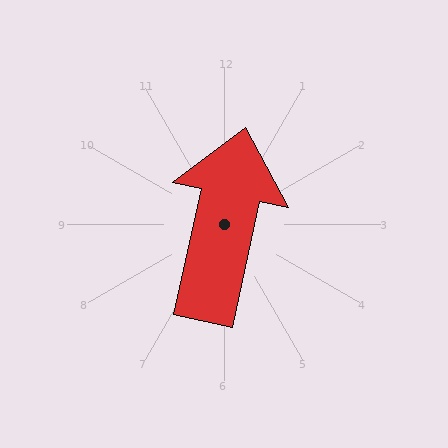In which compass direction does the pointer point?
North.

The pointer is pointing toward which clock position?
Roughly 12 o'clock.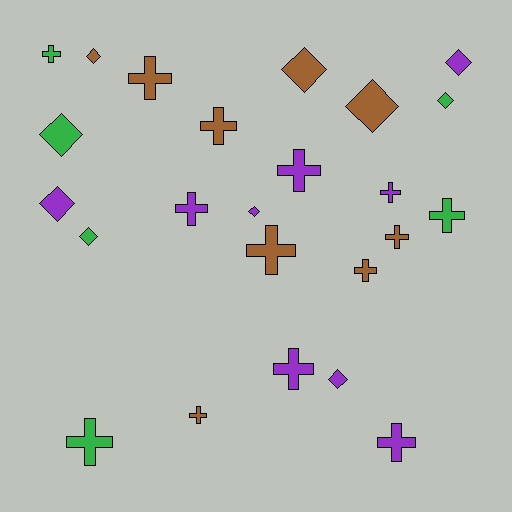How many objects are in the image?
There are 24 objects.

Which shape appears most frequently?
Cross, with 14 objects.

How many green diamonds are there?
There are 3 green diamonds.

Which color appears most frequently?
Brown, with 9 objects.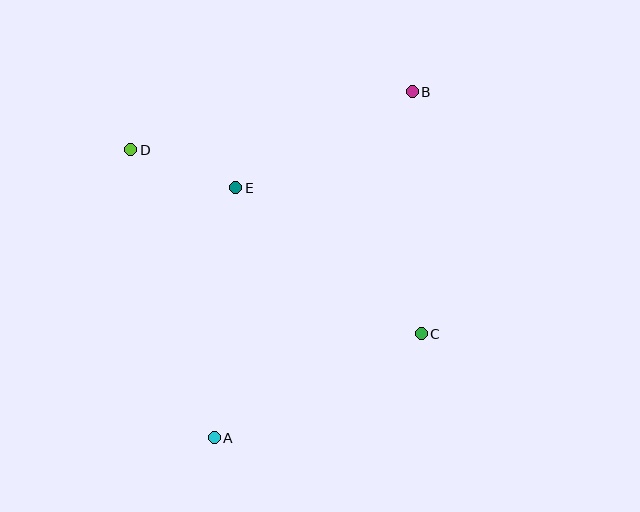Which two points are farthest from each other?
Points A and B are farthest from each other.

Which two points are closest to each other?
Points D and E are closest to each other.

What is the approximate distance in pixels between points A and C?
The distance between A and C is approximately 232 pixels.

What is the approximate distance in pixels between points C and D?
The distance between C and D is approximately 344 pixels.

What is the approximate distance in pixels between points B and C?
The distance between B and C is approximately 242 pixels.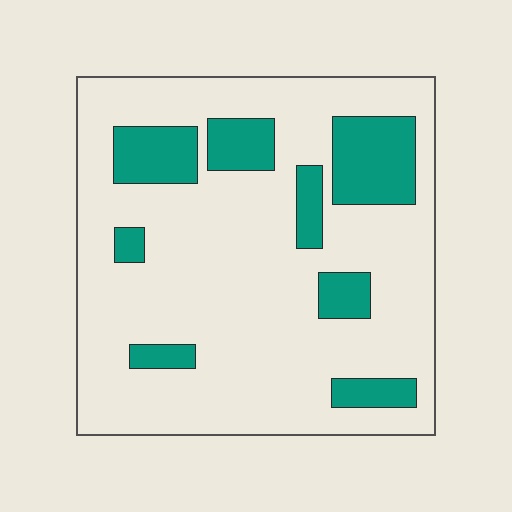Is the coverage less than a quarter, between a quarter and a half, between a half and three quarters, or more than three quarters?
Less than a quarter.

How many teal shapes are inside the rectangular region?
8.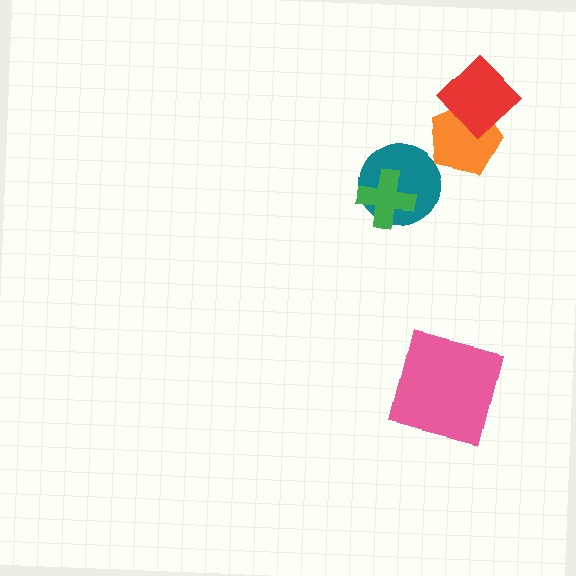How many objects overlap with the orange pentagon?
1 object overlaps with the orange pentagon.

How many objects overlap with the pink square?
0 objects overlap with the pink square.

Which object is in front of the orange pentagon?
The red diamond is in front of the orange pentagon.